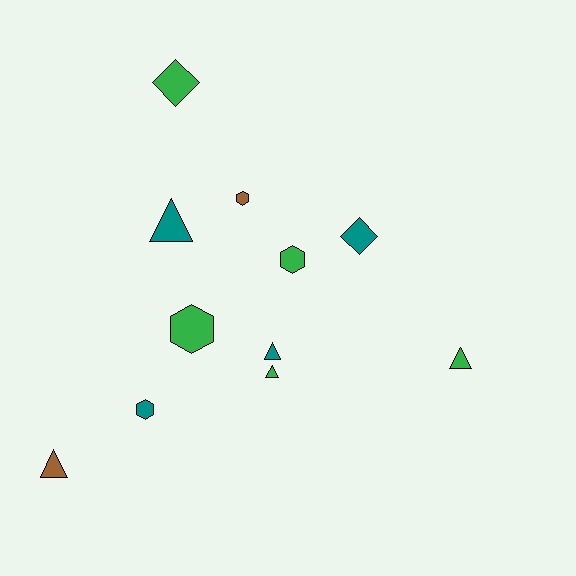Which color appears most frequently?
Green, with 5 objects.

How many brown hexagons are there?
There is 1 brown hexagon.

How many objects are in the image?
There are 11 objects.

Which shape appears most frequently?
Triangle, with 5 objects.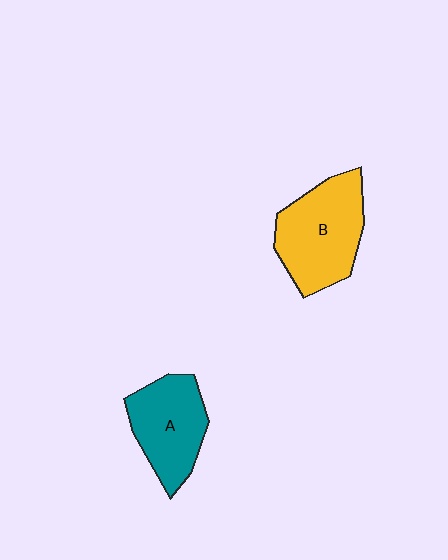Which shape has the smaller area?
Shape A (teal).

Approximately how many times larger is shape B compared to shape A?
Approximately 1.2 times.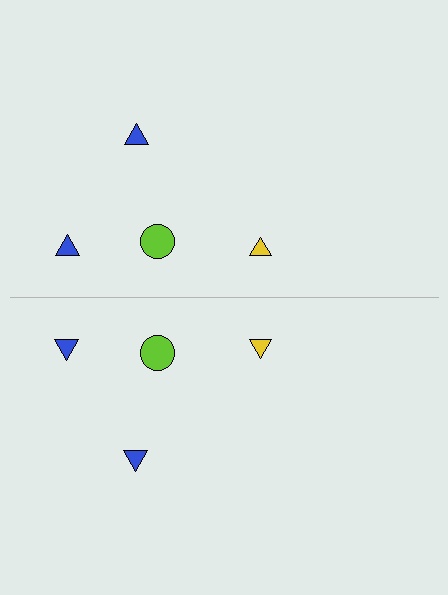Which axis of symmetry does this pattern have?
The pattern has a horizontal axis of symmetry running through the center of the image.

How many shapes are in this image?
There are 8 shapes in this image.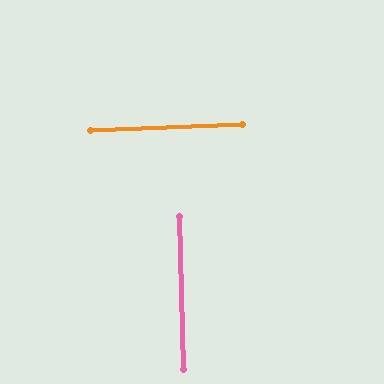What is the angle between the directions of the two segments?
Approximately 89 degrees.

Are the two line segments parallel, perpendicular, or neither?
Perpendicular — they meet at approximately 89°.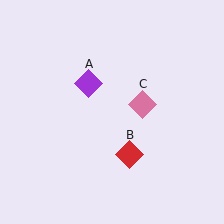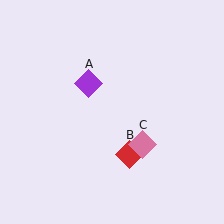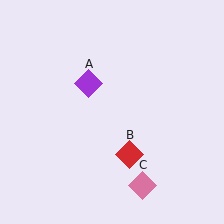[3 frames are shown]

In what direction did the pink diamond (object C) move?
The pink diamond (object C) moved down.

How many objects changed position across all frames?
1 object changed position: pink diamond (object C).